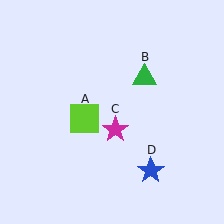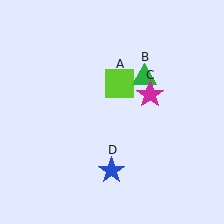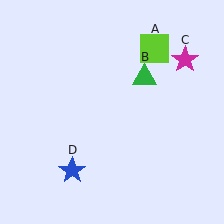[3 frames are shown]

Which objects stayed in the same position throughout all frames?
Green triangle (object B) remained stationary.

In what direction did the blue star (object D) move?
The blue star (object D) moved left.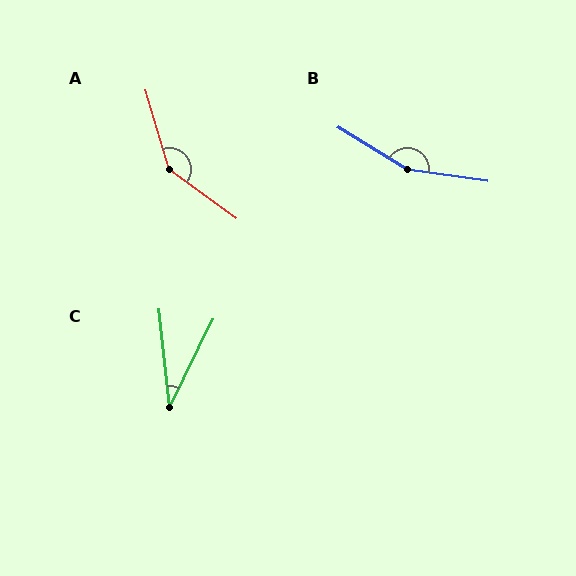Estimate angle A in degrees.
Approximately 143 degrees.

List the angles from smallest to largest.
C (32°), A (143°), B (157°).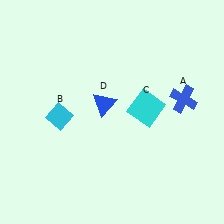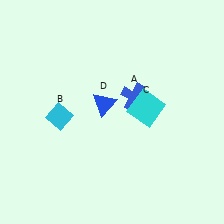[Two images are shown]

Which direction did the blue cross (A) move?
The blue cross (A) moved left.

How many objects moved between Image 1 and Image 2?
1 object moved between the two images.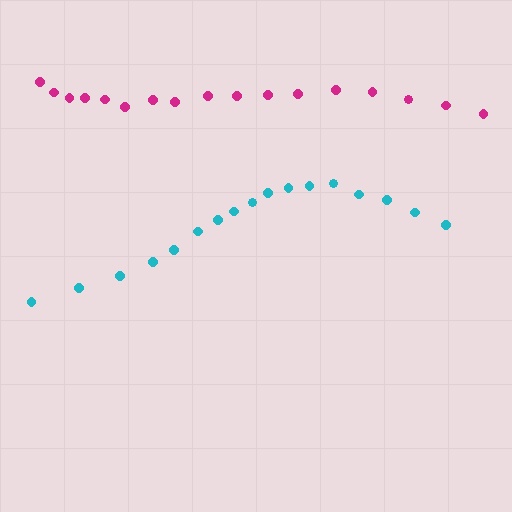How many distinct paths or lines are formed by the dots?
There are 2 distinct paths.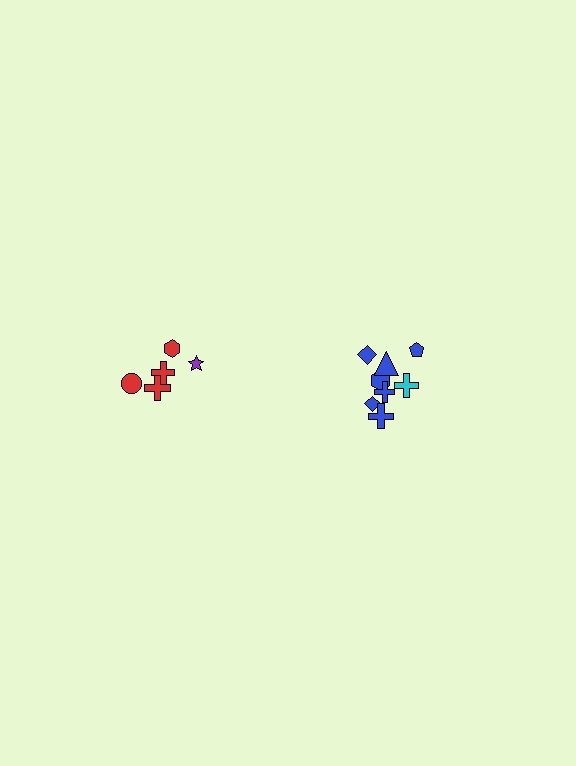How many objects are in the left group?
There are 5 objects.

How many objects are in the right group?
There are 8 objects.